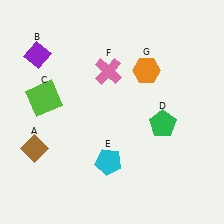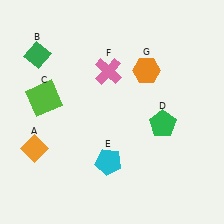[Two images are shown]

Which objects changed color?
A changed from brown to orange. B changed from purple to green.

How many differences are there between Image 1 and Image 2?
There are 2 differences between the two images.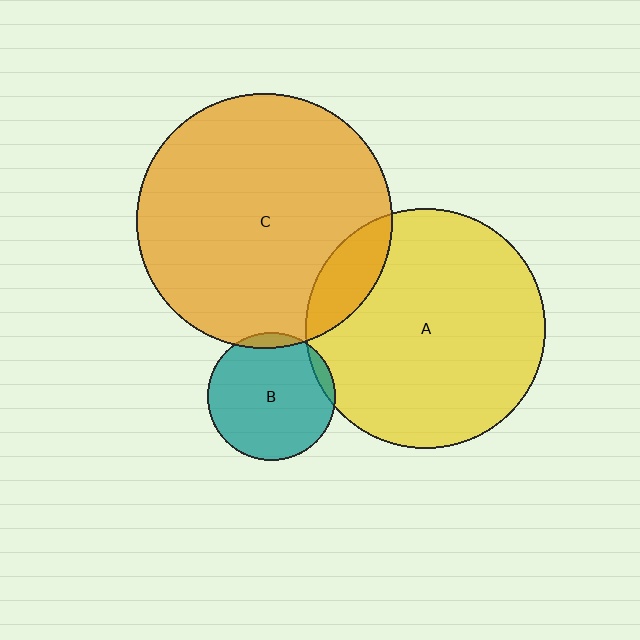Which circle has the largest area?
Circle C (orange).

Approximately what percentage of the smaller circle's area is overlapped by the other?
Approximately 15%.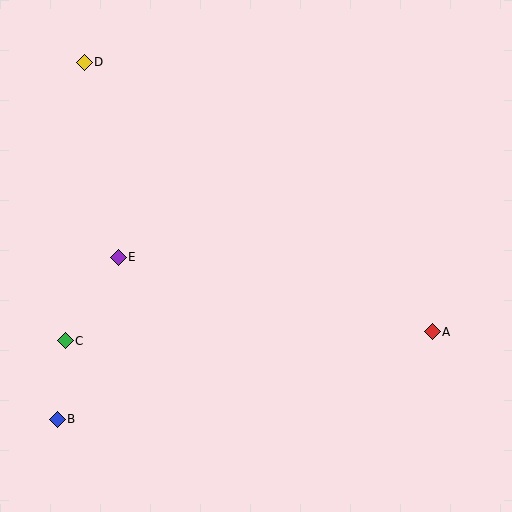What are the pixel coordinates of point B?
Point B is at (57, 419).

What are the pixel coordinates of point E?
Point E is at (118, 257).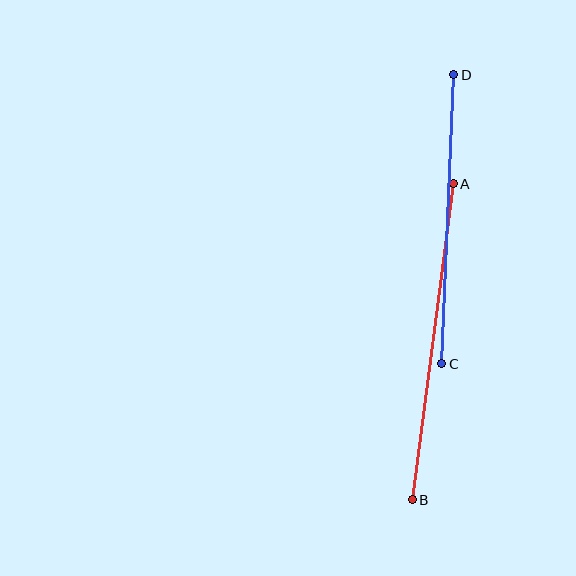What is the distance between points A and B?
The distance is approximately 319 pixels.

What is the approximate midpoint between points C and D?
The midpoint is at approximately (448, 219) pixels.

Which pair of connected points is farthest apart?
Points A and B are farthest apart.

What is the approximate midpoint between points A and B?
The midpoint is at approximately (433, 342) pixels.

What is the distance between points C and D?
The distance is approximately 289 pixels.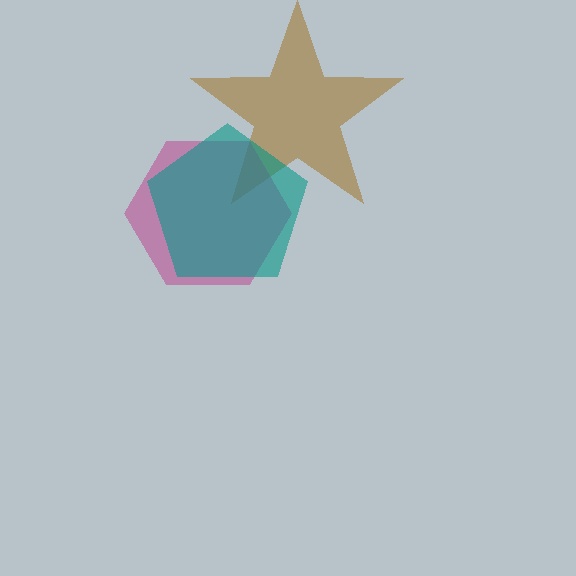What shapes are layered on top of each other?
The layered shapes are: a brown star, a magenta hexagon, a teal pentagon.